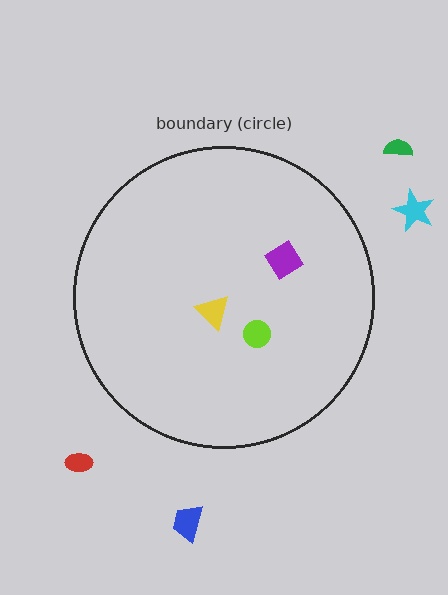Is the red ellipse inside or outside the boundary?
Outside.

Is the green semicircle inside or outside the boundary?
Outside.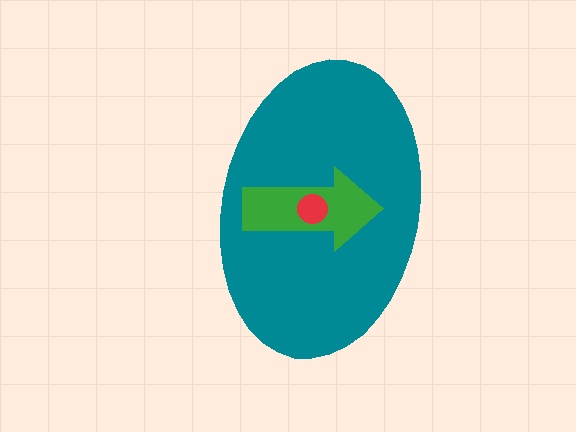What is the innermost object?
The red circle.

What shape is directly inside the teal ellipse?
The green arrow.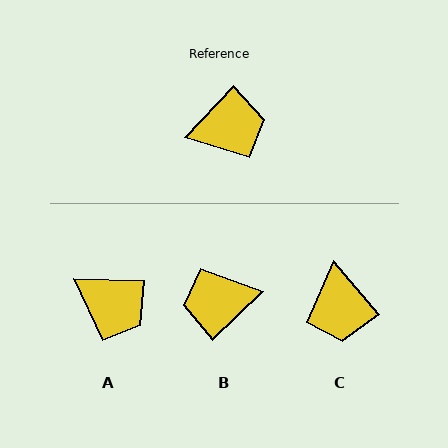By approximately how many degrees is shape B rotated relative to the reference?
Approximately 177 degrees counter-clockwise.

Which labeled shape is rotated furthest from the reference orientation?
B, about 177 degrees away.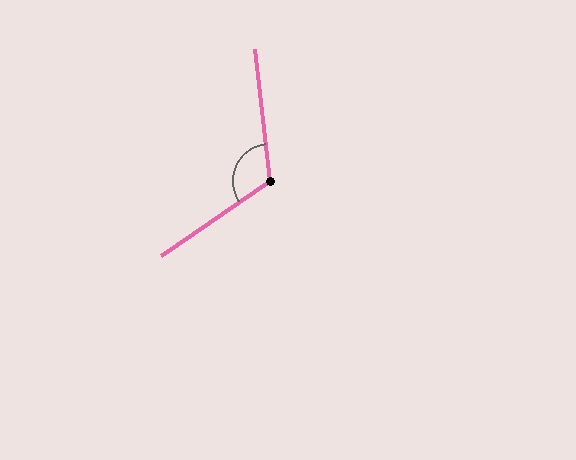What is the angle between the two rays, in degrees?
Approximately 118 degrees.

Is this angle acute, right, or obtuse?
It is obtuse.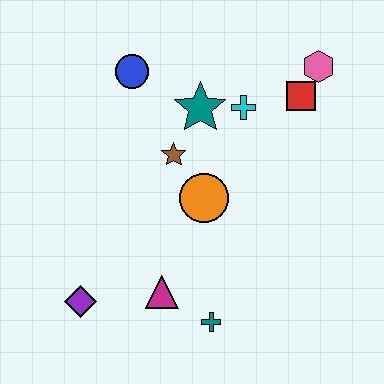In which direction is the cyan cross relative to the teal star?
The cyan cross is to the right of the teal star.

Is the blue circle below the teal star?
No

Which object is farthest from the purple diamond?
The pink hexagon is farthest from the purple diamond.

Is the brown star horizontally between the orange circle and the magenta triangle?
Yes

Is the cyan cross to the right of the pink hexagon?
No